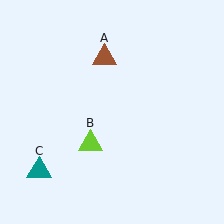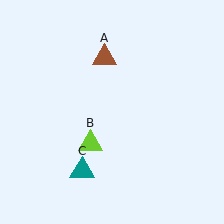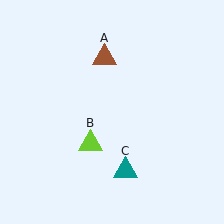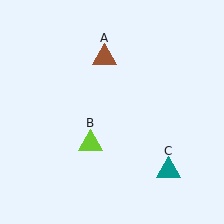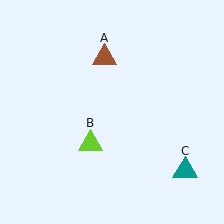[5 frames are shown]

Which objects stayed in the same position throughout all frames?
Brown triangle (object A) and lime triangle (object B) remained stationary.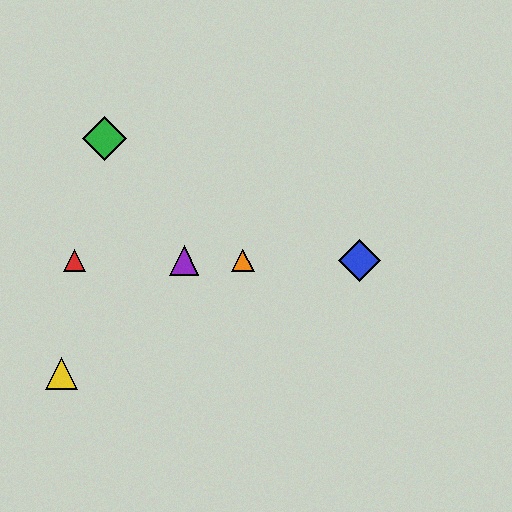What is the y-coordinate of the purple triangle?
The purple triangle is at y≈260.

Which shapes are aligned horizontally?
The red triangle, the blue diamond, the purple triangle, the orange triangle are aligned horizontally.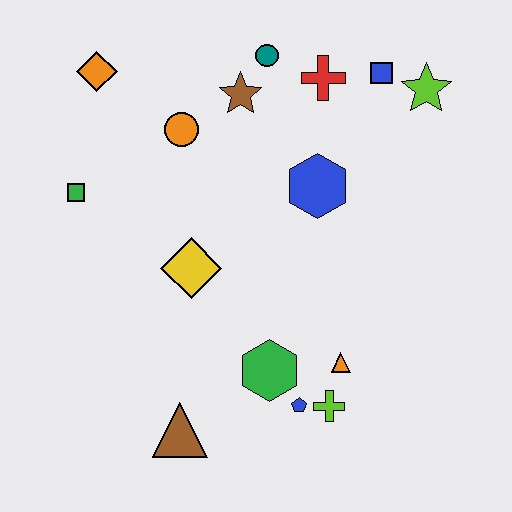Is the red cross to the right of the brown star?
Yes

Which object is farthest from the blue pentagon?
The orange diamond is farthest from the blue pentagon.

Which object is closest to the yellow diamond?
The green hexagon is closest to the yellow diamond.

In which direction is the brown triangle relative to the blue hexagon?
The brown triangle is below the blue hexagon.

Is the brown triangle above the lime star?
No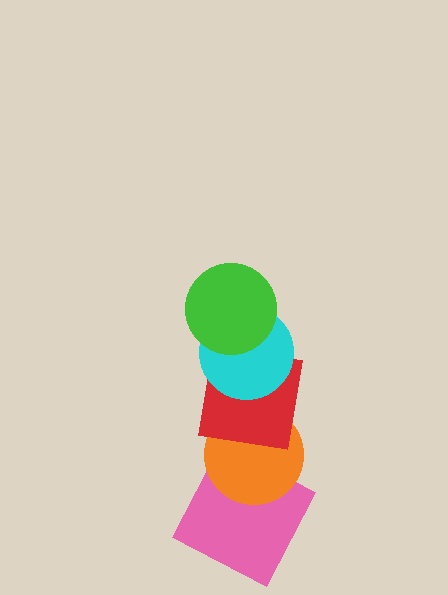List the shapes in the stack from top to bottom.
From top to bottom: the green circle, the cyan circle, the red square, the orange circle, the pink square.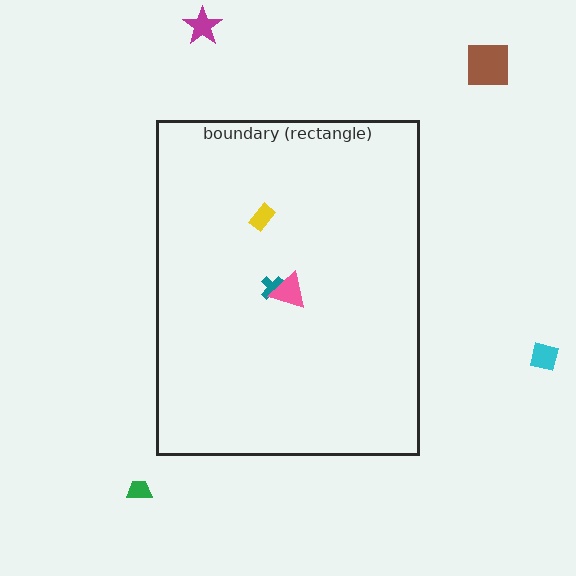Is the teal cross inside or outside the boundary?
Inside.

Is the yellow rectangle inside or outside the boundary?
Inside.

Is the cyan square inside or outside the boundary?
Outside.